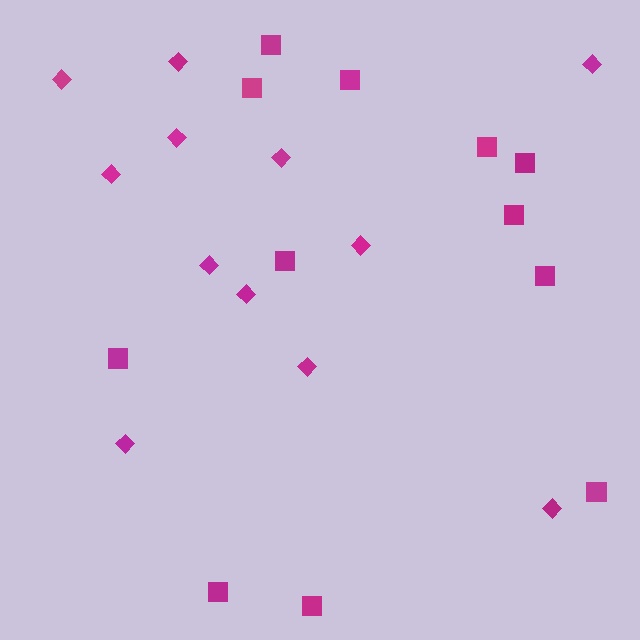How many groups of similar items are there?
There are 2 groups: one group of diamonds (12) and one group of squares (12).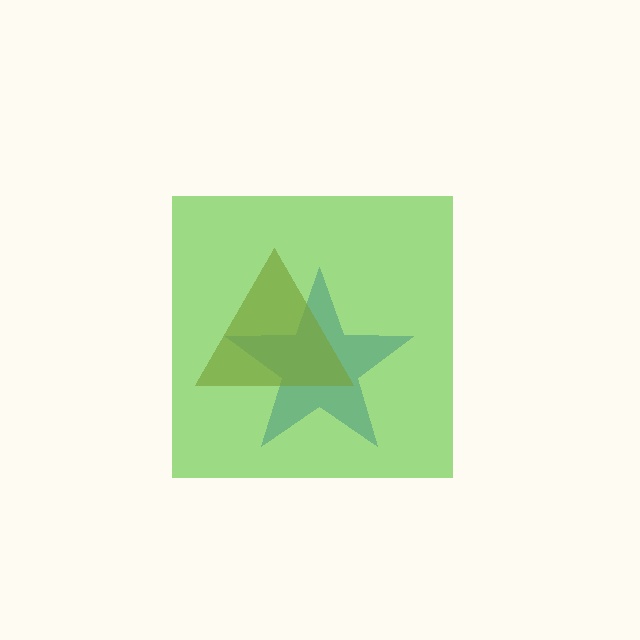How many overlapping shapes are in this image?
There are 3 overlapping shapes in the image.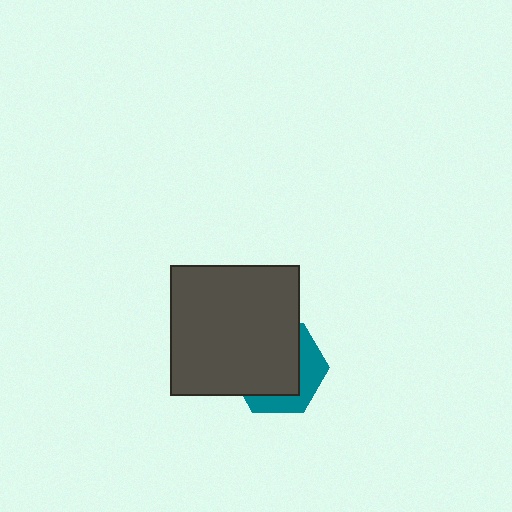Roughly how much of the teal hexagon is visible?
A small part of it is visible (roughly 36%).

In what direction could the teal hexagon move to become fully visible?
The teal hexagon could move toward the lower-right. That would shift it out from behind the dark gray square entirely.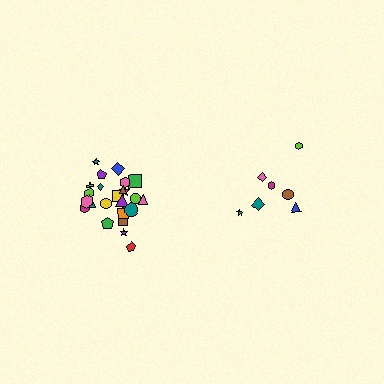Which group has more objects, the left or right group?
The left group.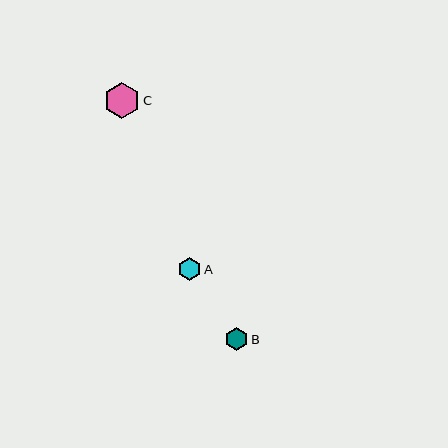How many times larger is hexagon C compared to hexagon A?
Hexagon C is approximately 1.6 times the size of hexagon A.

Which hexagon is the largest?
Hexagon C is the largest with a size of approximately 36 pixels.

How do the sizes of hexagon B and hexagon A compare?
Hexagon B and hexagon A are approximately the same size.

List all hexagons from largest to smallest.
From largest to smallest: C, B, A.